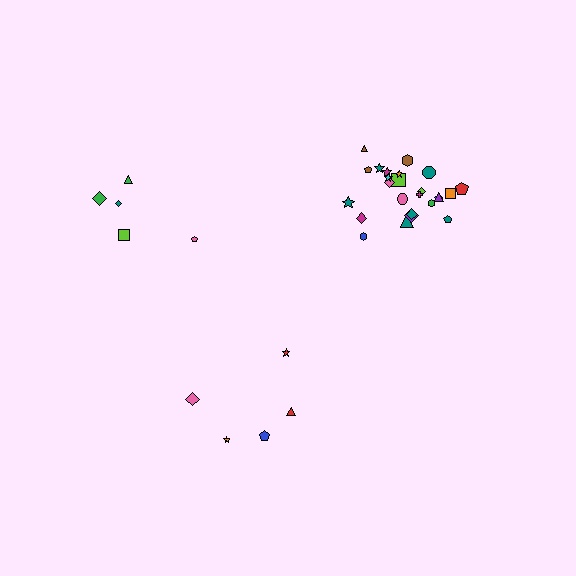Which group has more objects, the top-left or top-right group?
The top-right group.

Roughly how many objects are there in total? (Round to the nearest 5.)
Roughly 35 objects in total.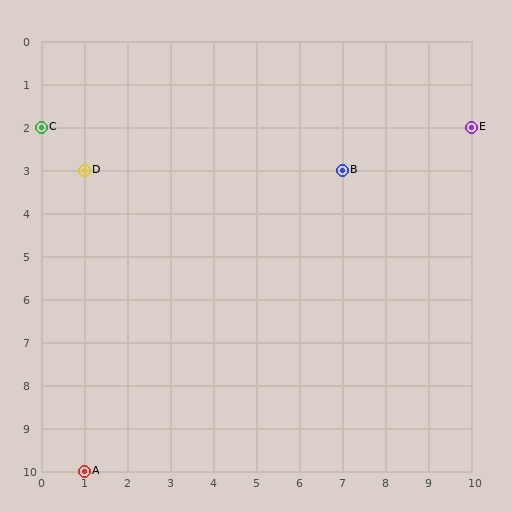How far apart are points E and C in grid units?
Points E and C are 10 columns apart.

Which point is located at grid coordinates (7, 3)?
Point B is at (7, 3).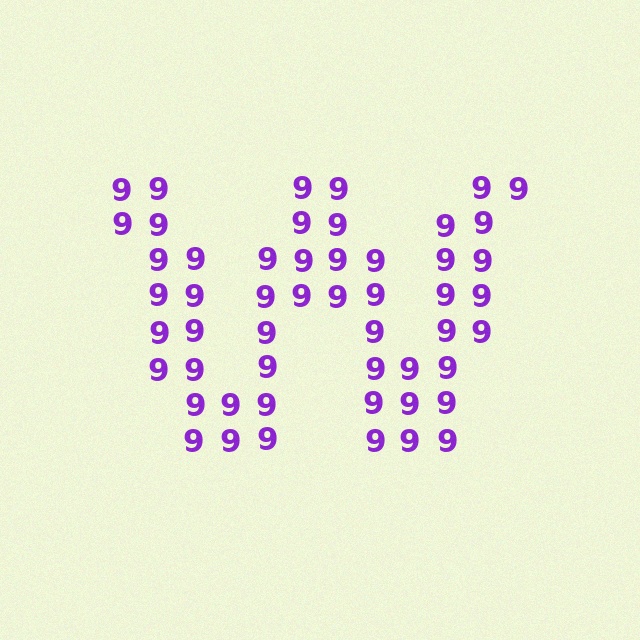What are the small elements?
The small elements are digit 9's.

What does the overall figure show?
The overall figure shows the letter W.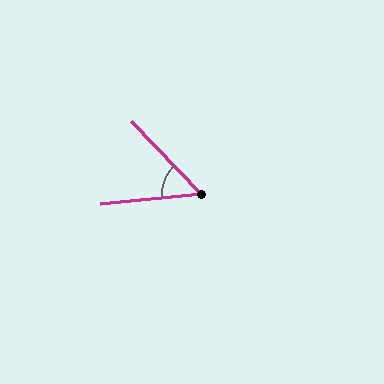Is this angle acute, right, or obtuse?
It is acute.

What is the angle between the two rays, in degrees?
Approximately 52 degrees.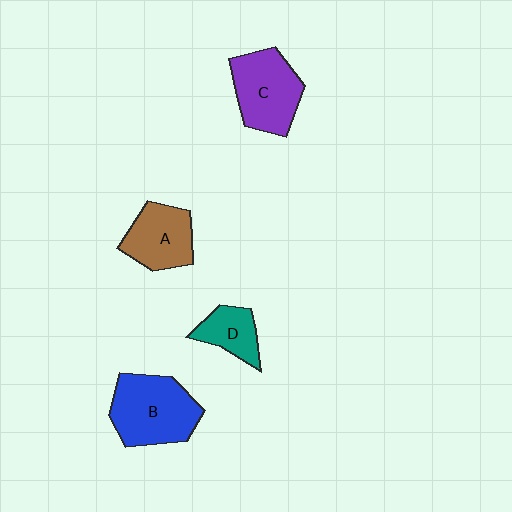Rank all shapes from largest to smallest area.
From largest to smallest: B (blue), C (purple), A (brown), D (teal).